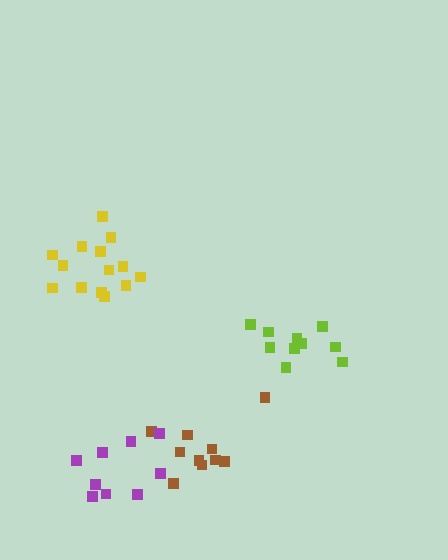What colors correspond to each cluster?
The clusters are colored: lime, brown, yellow, purple.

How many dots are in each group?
Group 1: 10 dots, Group 2: 10 dots, Group 3: 14 dots, Group 4: 10 dots (44 total).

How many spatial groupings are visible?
There are 4 spatial groupings.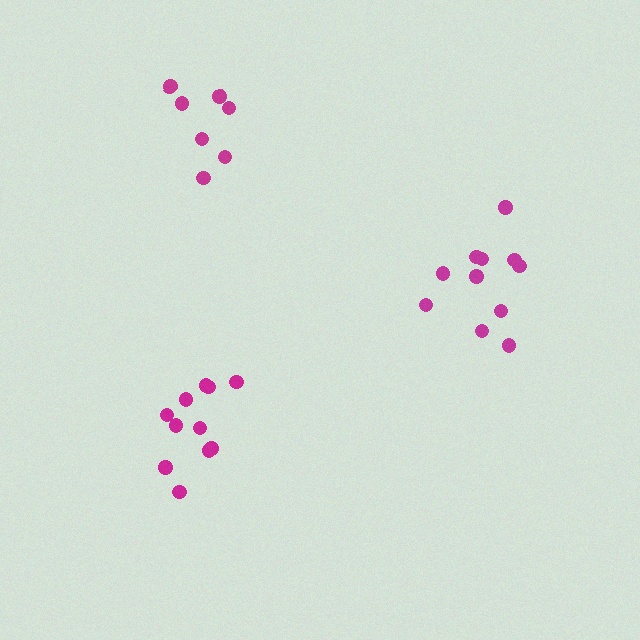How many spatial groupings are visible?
There are 3 spatial groupings.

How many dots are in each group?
Group 1: 12 dots, Group 2: 11 dots, Group 3: 7 dots (30 total).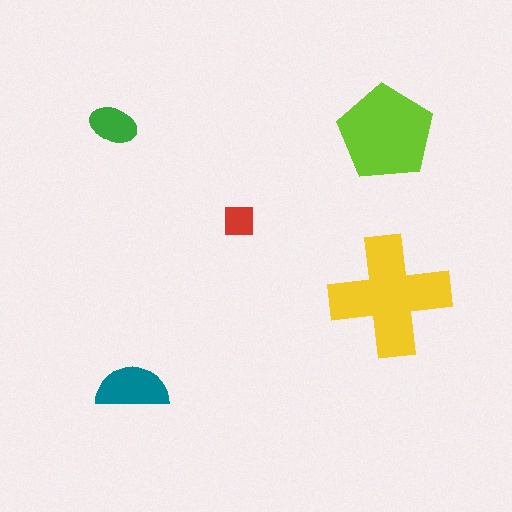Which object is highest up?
The green ellipse is topmost.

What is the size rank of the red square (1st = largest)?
5th.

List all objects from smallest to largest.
The red square, the green ellipse, the teal semicircle, the lime pentagon, the yellow cross.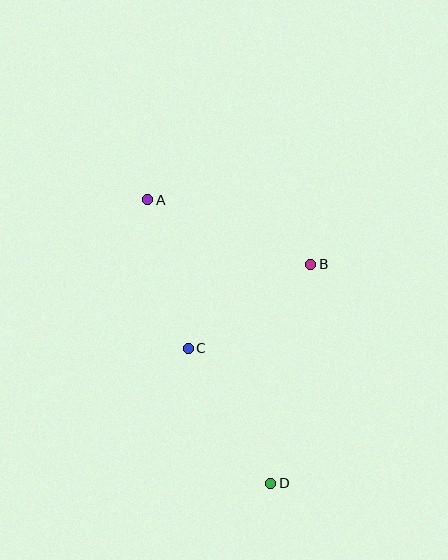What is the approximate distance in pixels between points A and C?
The distance between A and C is approximately 154 pixels.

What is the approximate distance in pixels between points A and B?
The distance between A and B is approximately 175 pixels.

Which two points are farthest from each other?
Points A and D are farthest from each other.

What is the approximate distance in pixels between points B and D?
The distance between B and D is approximately 223 pixels.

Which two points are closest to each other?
Points B and C are closest to each other.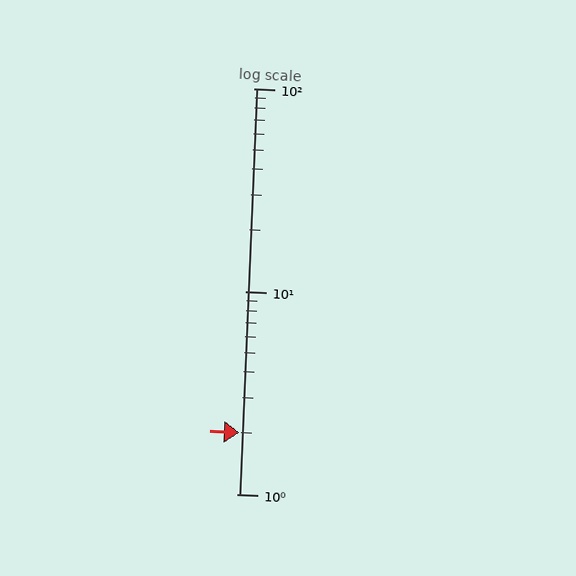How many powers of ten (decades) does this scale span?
The scale spans 2 decades, from 1 to 100.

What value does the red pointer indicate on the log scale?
The pointer indicates approximately 2.